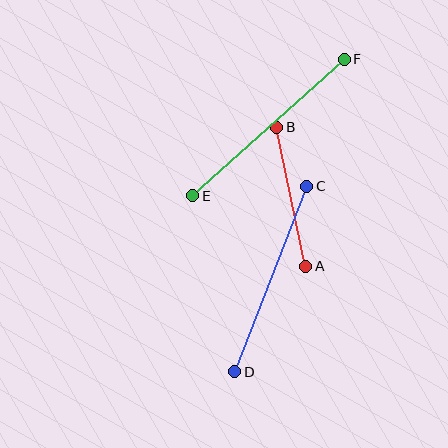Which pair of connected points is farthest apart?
Points E and F are farthest apart.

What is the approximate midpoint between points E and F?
The midpoint is at approximately (269, 127) pixels.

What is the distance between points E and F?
The distance is approximately 204 pixels.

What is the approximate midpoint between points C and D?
The midpoint is at approximately (271, 279) pixels.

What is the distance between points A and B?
The distance is approximately 142 pixels.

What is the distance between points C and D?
The distance is approximately 199 pixels.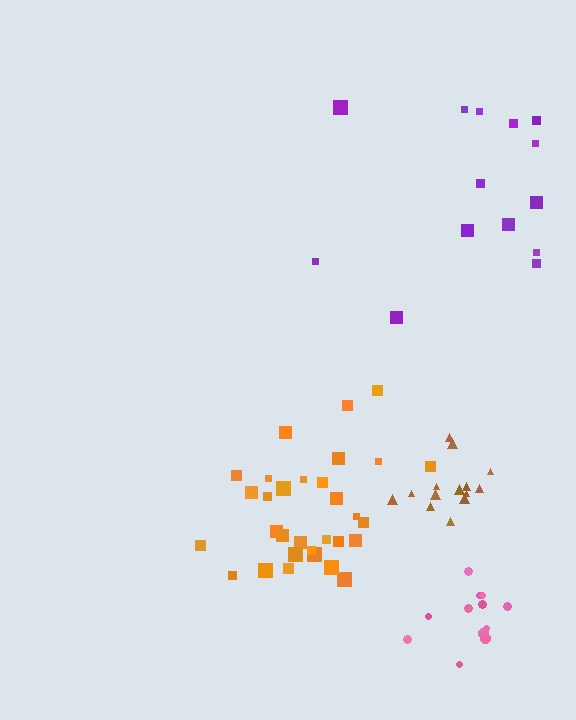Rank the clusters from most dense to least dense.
brown, orange, pink, purple.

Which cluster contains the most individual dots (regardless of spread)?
Orange (31).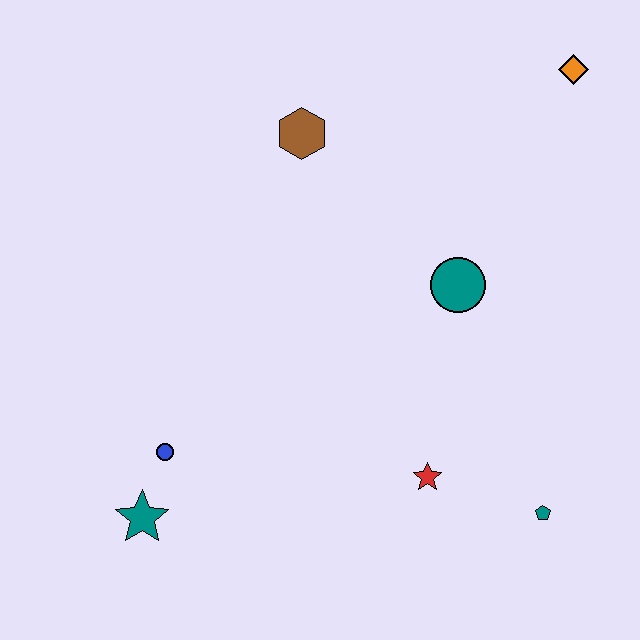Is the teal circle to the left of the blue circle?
No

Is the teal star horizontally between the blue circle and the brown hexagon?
No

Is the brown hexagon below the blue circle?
No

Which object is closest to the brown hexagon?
The teal circle is closest to the brown hexagon.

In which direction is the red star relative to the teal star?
The red star is to the right of the teal star.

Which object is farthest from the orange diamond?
The teal star is farthest from the orange diamond.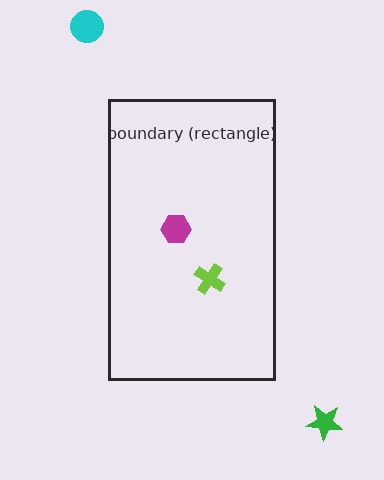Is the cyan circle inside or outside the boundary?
Outside.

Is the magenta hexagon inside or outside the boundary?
Inside.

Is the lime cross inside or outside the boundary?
Inside.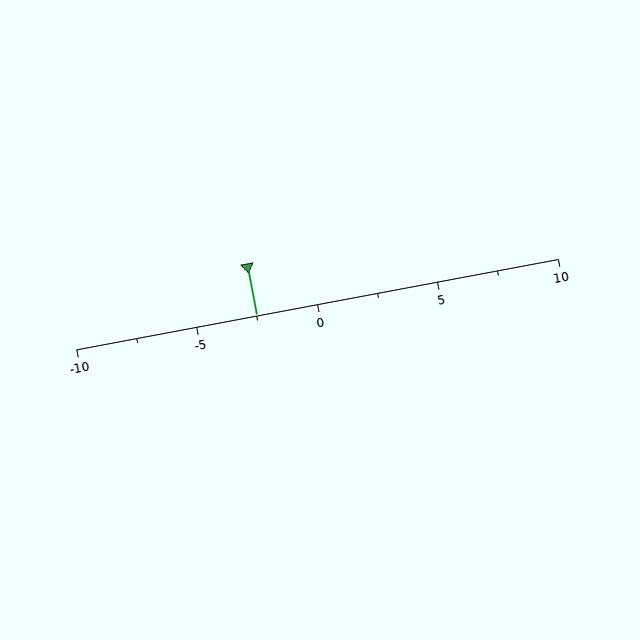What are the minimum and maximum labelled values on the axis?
The axis runs from -10 to 10.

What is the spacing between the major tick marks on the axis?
The major ticks are spaced 5 apart.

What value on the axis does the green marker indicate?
The marker indicates approximately -2.5.